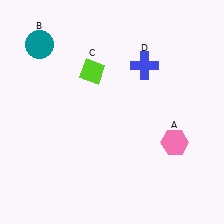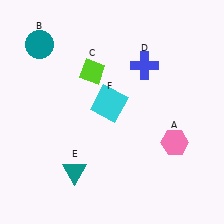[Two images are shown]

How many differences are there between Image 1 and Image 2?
There are 2 differences between the two images.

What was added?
A teal triangle (E), a cyan square (F) were added in Image 2.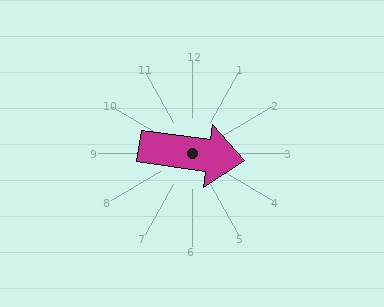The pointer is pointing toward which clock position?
Roughly 3 o'clock.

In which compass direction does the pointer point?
East.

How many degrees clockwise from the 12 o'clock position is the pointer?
Approximately 98 degrees.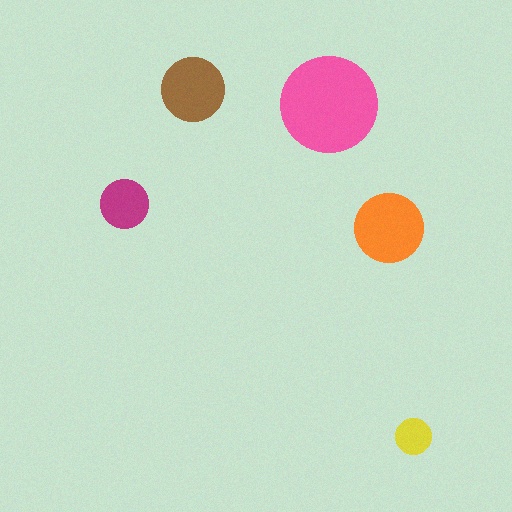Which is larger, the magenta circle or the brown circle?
The brown one.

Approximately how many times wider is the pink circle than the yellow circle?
About 2.5 times wider.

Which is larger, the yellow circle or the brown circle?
The brown one.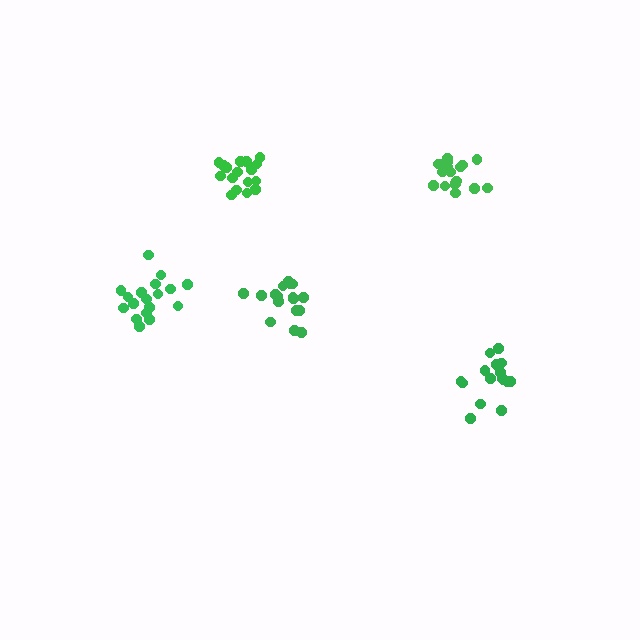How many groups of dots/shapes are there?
There are 5 groups.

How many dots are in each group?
Group 1: 17 dots, Group 2: 17 dots, Group 3: 18 dots, Group 4: 20 dots, Group 5: 16 dots (88 total).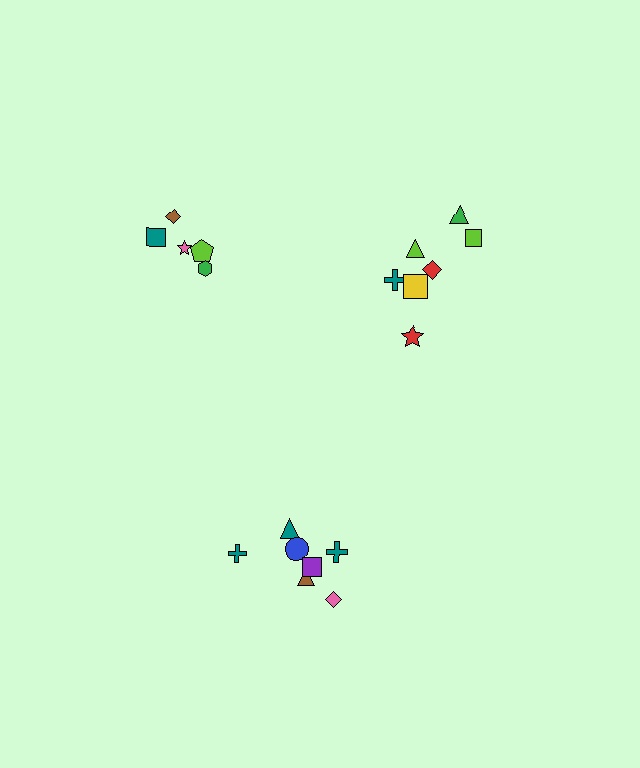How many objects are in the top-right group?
There are 7 objects.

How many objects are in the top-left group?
There are 5 objects.